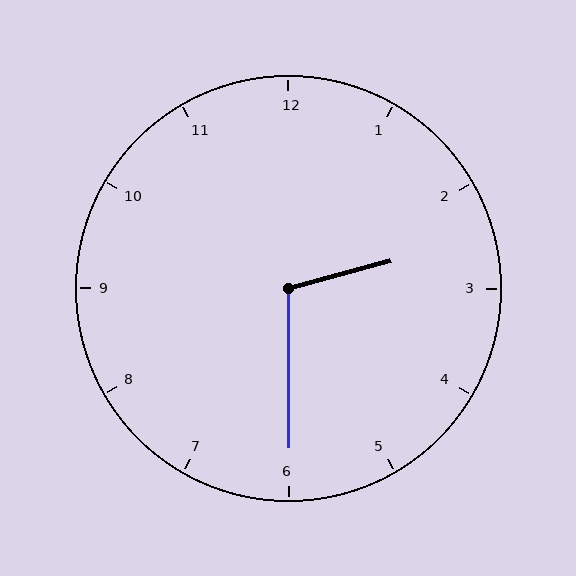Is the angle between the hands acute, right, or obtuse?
It is obtuse.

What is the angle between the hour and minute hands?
Approximately 105 degrees.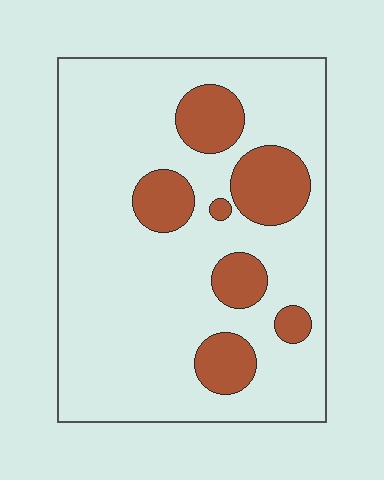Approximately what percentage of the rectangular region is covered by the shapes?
Approximately 20%.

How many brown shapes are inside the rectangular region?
7.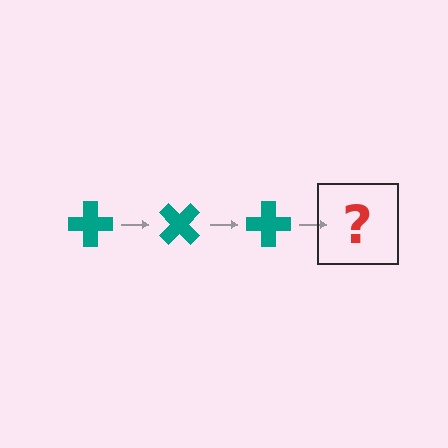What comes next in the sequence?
The next element should be a teal cross rotated 135 degrees.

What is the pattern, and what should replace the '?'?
The pattern is that the cross rotates 45 degrees each step. The '?' should be a teal cross rotated 135 degrees.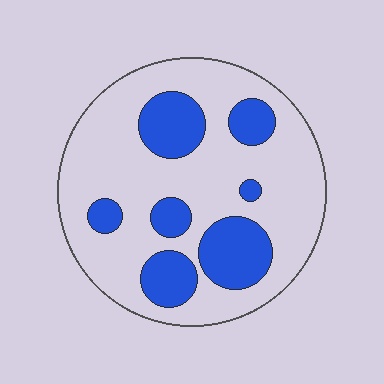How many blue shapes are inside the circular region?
7.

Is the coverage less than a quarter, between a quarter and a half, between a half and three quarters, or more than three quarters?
Between a quarter and a half.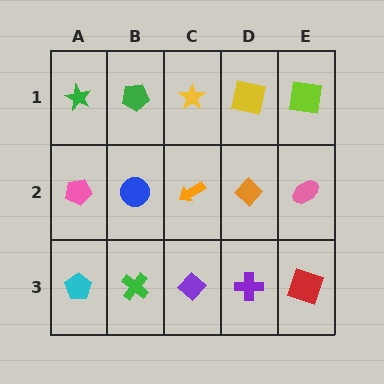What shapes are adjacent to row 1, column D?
An orange diamond (row 2, column D), a yellow star (row 1, column C), a lime square (row 1, column E).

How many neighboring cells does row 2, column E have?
3.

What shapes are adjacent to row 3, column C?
An orange arrow (row 2, column C), a green cross (row 3, column B), a purple cross (row 3, column D).